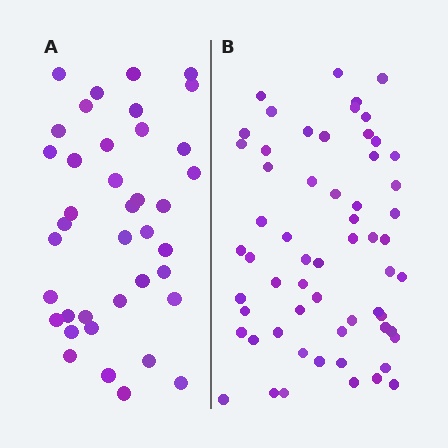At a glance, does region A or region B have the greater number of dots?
Region B (the right region) has more dots.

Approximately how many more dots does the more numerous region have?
Region B has approximately 20 more dots than region A.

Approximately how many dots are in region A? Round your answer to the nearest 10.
About 40 dots. (The exact count is 39, which rounds to 40.)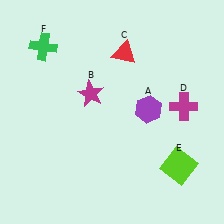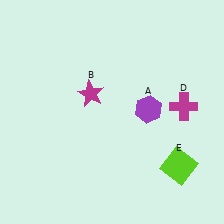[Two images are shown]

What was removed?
The green cross (F), the red triangle (C) were removed in Image 2.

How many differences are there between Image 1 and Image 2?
There are 2 differences between the two images.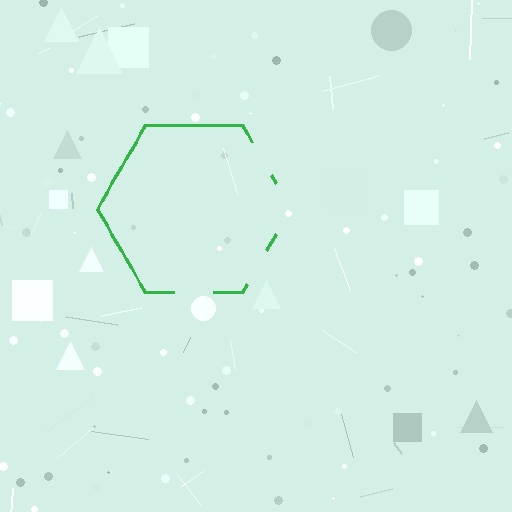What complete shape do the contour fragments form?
The contour fragments form a hexagon.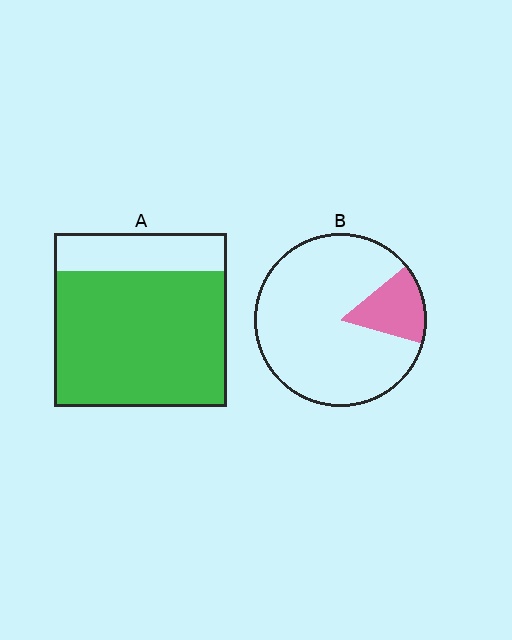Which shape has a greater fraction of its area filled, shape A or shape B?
Shape A.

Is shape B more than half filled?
No.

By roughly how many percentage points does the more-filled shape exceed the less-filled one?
By roughly 65 percentage points (A over B).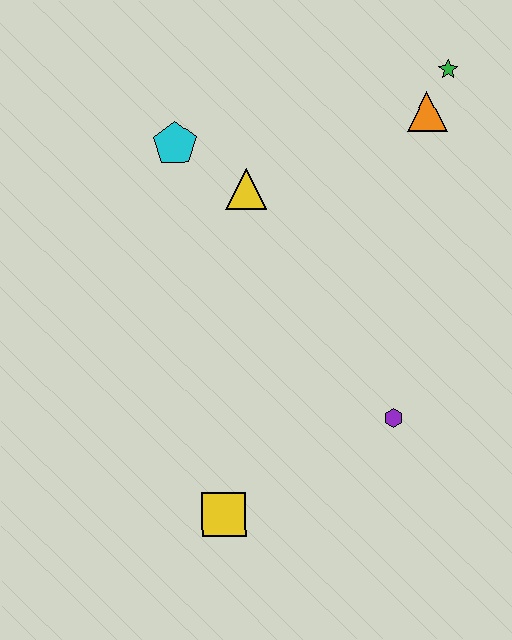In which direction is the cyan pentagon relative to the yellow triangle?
The cyan pentagon is to the left of the yellow triangle.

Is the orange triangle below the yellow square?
No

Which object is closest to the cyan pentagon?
The yellow triangle is closest to the cyan pentagon.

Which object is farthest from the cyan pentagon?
The yellow square is farthest from the cyan pentagon.